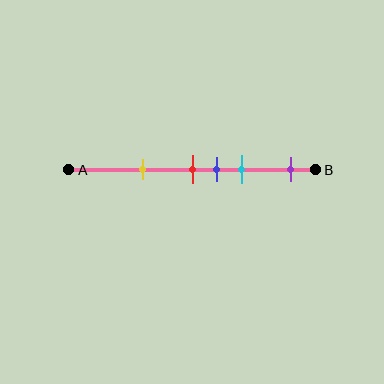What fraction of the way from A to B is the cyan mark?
The cyan mark is approximately 70% (0.7) of the way from A to B.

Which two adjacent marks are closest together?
The red and blue marks are the closest adjacent pair.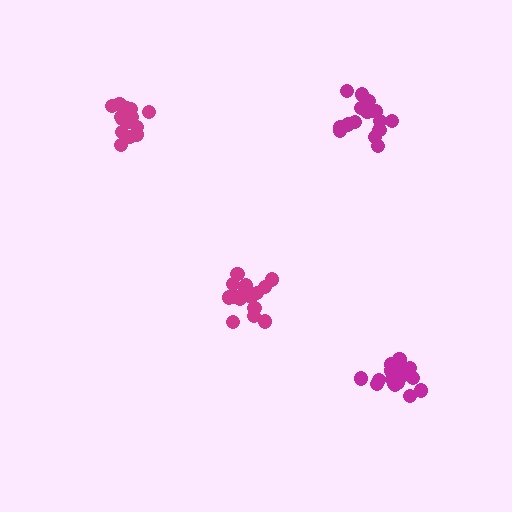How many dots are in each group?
Group 1: 15 dots, Group 2: 15 dots, Group 3: 16 dots, Group 4: 16 dots (62 total).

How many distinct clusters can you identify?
There are 4 distinct clusters.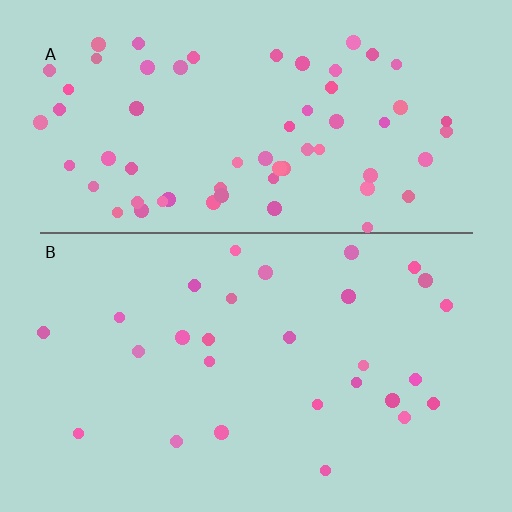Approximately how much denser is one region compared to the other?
Approximately 2.3× — region A over region B.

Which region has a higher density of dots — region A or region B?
A (the top).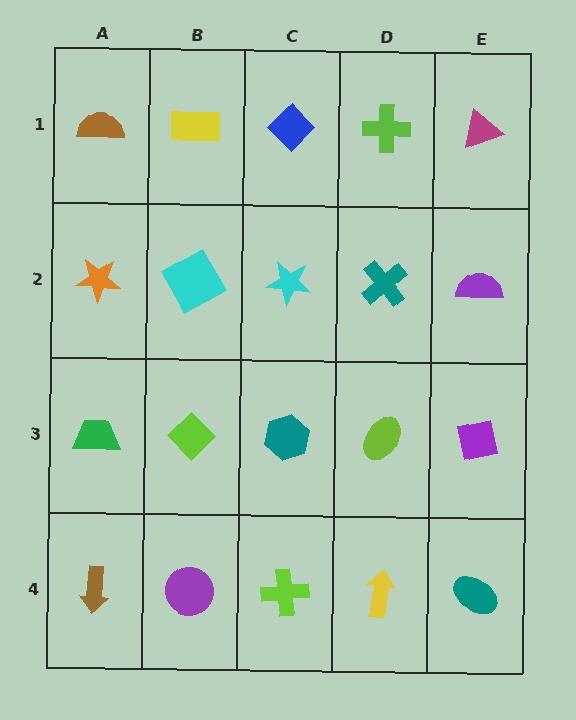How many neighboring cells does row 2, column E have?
3.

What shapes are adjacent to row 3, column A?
An orange star (row 2, column A), a brown arrow (row 4, column A), a lime diamond (row 3, column B).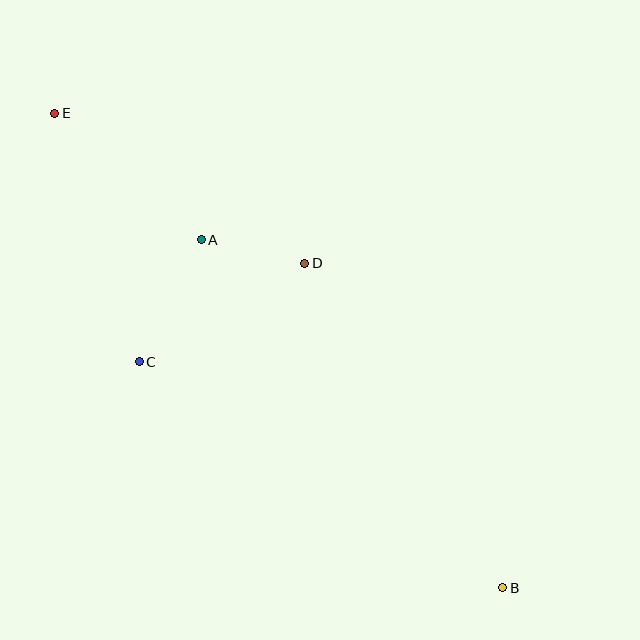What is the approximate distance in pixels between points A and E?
The distance between A and E is approximately 194 pixels.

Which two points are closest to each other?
Points A and D are closest to each other.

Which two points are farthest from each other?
Points B and E are farthest from each other.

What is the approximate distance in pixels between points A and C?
The distance between A and C is approximately 137 pixels.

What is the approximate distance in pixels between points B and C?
The distance between B and C is approximately 428 pixels.